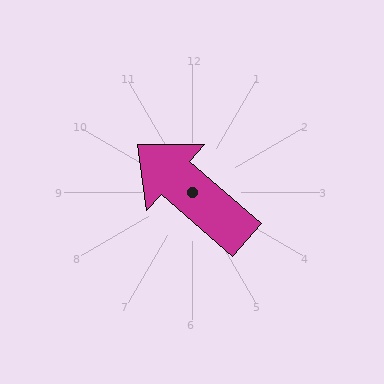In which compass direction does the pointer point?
Northwest.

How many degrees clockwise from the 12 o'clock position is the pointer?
Approximately 311 degrees.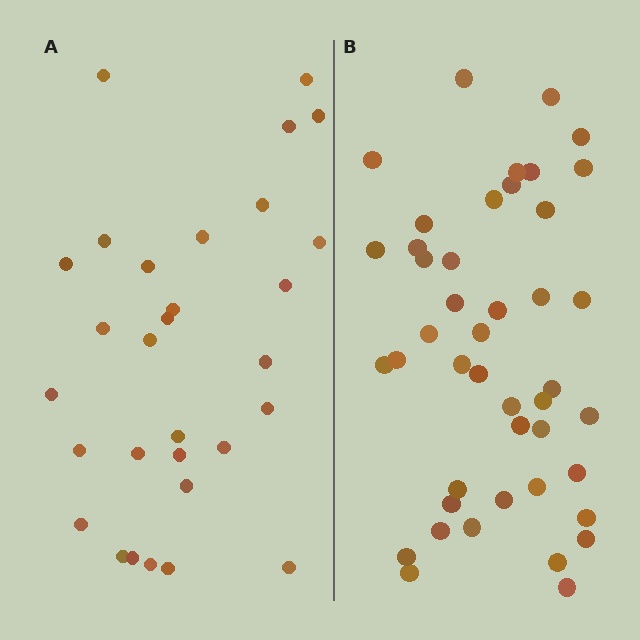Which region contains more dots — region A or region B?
Region B (the right region) has more dots.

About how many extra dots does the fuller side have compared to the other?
Region B has approximately 15 more dots than region A.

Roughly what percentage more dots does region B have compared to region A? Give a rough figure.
About 45% more.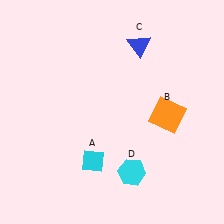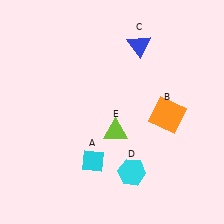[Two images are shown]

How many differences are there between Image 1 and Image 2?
There is 1 difference between the two images.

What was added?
A lime triangle (E) was added in Image 2.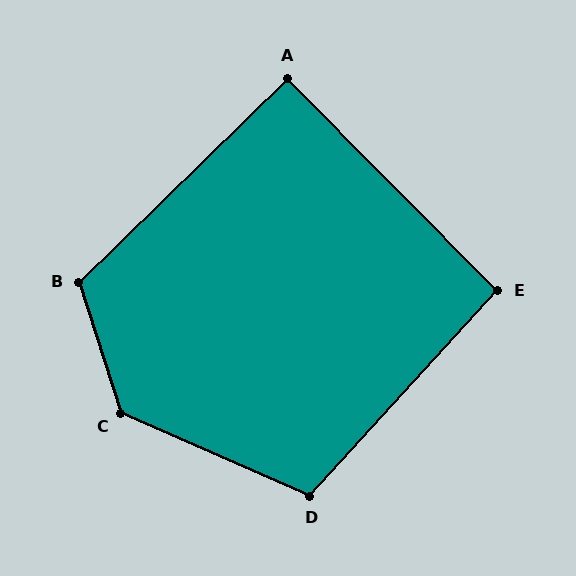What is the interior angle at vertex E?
Approximately 93 degrees (approximately right).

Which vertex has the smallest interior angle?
A, at approximately 90 degrees.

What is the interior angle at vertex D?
Approximately 109 degrees (obtuse).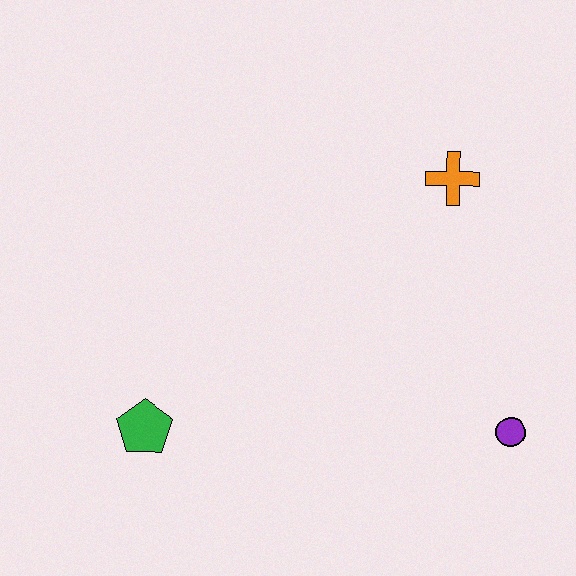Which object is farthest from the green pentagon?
The orange cross is farthest from the green pentagon.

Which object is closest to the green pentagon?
The purple circle is closest to the green pentagon.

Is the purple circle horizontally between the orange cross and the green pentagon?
No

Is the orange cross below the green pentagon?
No